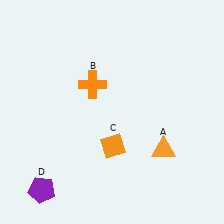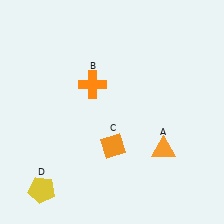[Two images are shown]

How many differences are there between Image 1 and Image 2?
There is 1 difference between the two images.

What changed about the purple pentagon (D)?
In Image 1, D is purple. In Image 2, it changed to yellow.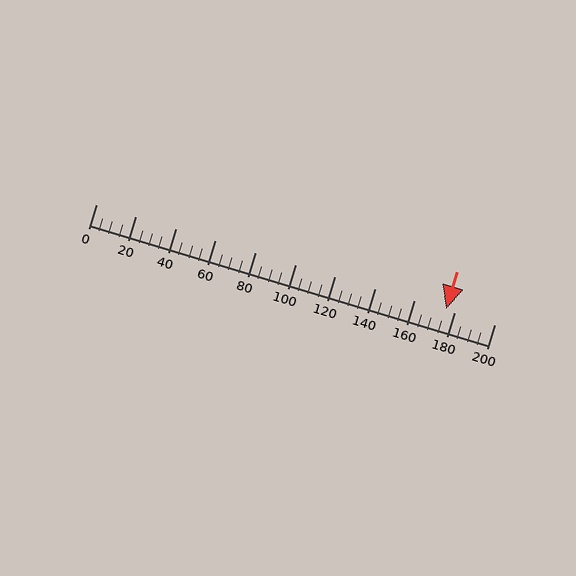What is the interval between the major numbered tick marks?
The major tick marks are spaced 20 units apart.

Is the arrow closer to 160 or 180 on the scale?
The arrow is closer to 180.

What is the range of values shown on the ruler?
The ruler shows values from 0 to 200.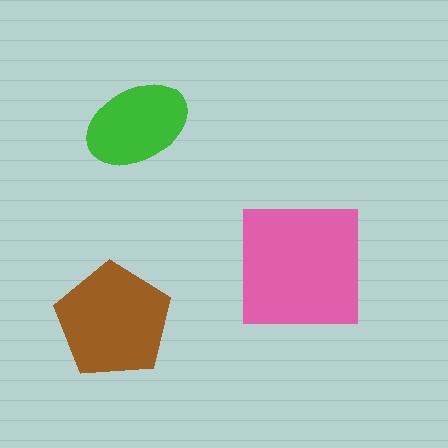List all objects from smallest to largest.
The green ellipse, the brown pentagon, the pink square.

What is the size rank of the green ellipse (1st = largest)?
3rd.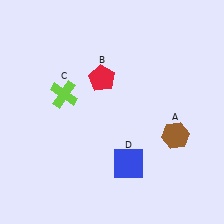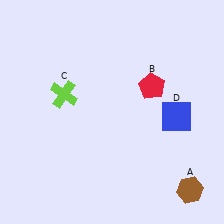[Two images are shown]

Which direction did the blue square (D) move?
The blue square (D) moved right.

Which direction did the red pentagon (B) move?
The red pentagon (B) moved right.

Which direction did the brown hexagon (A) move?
The brown hexagon (A) moved down.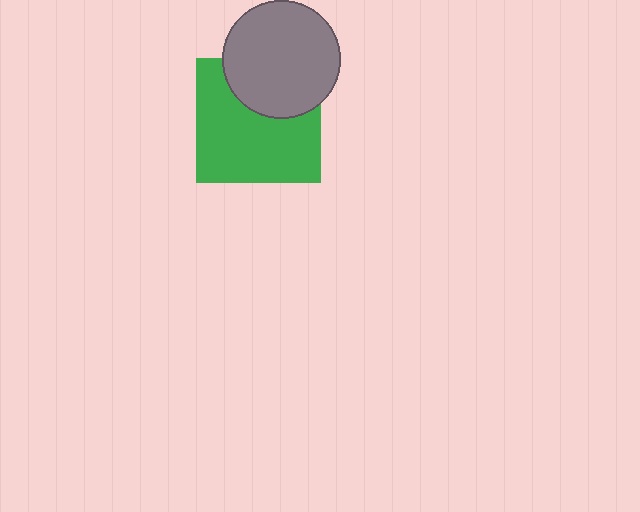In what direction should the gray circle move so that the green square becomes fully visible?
The gray circle should move up. That is the shortest direction to clear the overlap and leave the green square fully visible.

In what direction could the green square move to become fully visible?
The green square could move down. That would shift it out from behind the gray circle entirely.